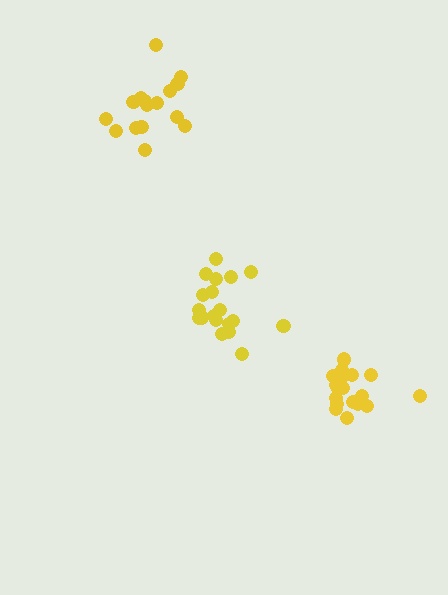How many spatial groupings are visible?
There are 3 spatial groupings.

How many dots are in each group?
Group 1: 19 dots, Group 2: 16 dots, Group 3: 18 dots (53 total).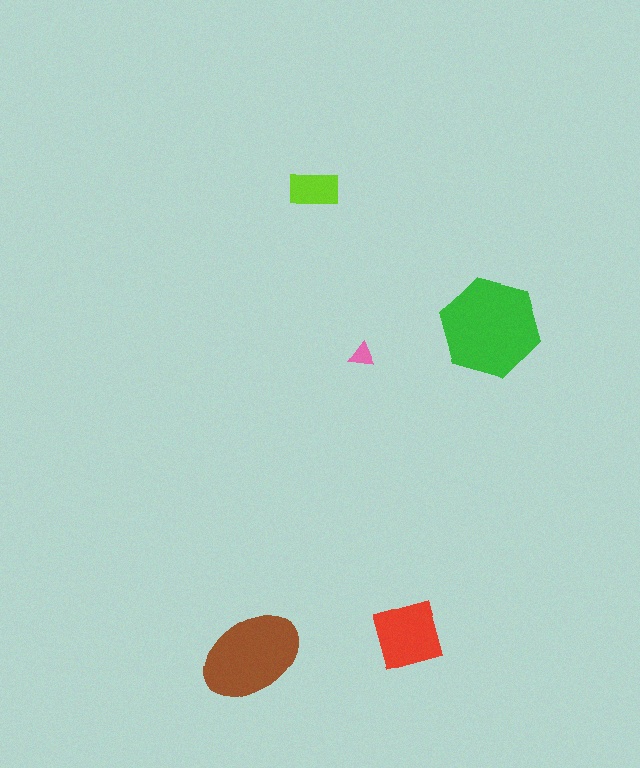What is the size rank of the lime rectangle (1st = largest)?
4th.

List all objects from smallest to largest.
The pink triangle, the lime rectangle, the red square, the brown ellipse, the green hexagon.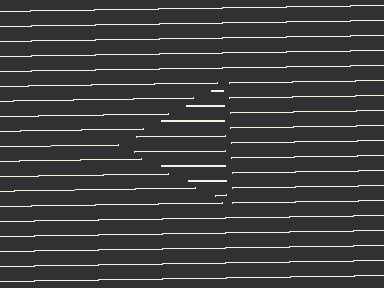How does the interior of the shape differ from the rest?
The interior of the shape contains the same grating, shifted by half a period — the contour is defined by the phase discontinuity where line-ends from the inner and outer gratings abut.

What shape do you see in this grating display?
An illusory triangle. The interior of the shape contains the same grating, shifted by half a period — the contour is defined by the phase discontinuity where line-ends from the inner and outer gratings abut.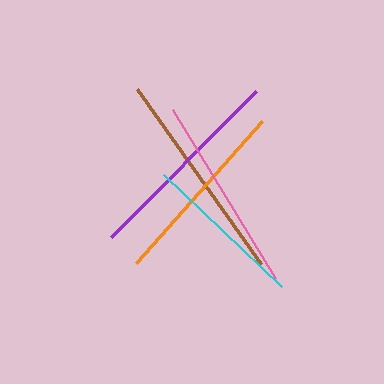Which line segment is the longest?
The brown line is the longest at approximately 215 pixels.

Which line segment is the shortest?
The cyan line is the shortest at approximately 163 pixels.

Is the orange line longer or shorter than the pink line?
The pink line is longer than the orange line.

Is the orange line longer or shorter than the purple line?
The purple line is longer than the orange line.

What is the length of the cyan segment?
The cyan segment is approximately 163 pixels long.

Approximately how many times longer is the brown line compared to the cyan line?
The brown line is approximately 1.3 times the length of the cyan line.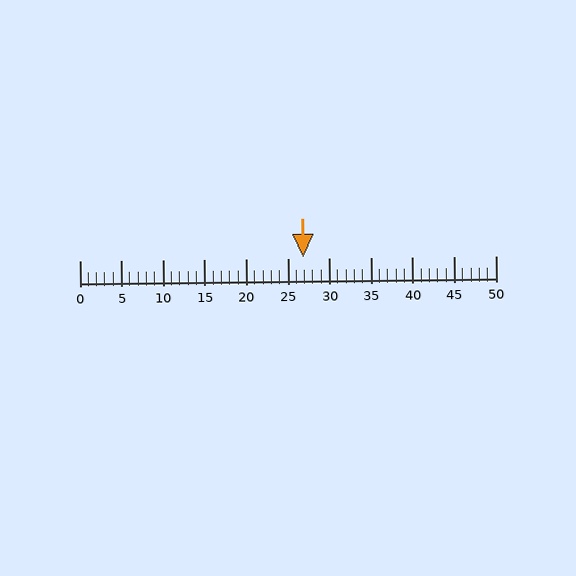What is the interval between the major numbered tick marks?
The major tick marks are spaced 5 units apart.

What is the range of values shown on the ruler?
The ruler shows values from 0 to 50.